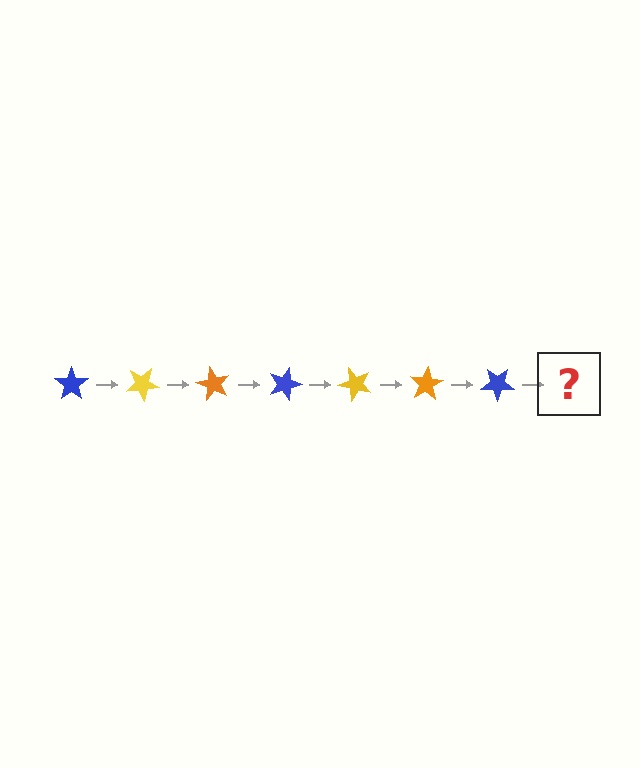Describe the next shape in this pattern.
It should be a yellow star, rotated 210 degrees from the start.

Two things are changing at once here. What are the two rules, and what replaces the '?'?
The two rules are that it rotates 30 degrees each step and the color cycles through blue, yellow, and orange. The '?' should be a yellow star, rotated 210 degrees from the start.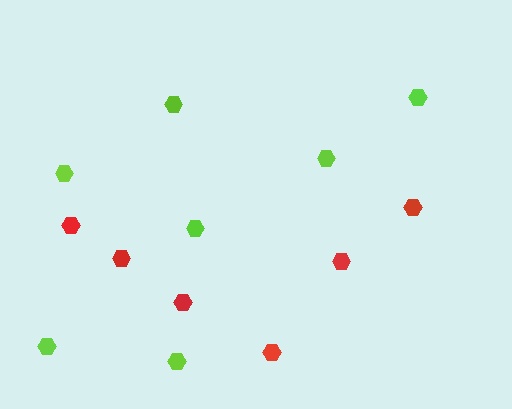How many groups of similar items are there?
There are 2 groups: one group of lime hexagons (7) and one group of red hexagons (6).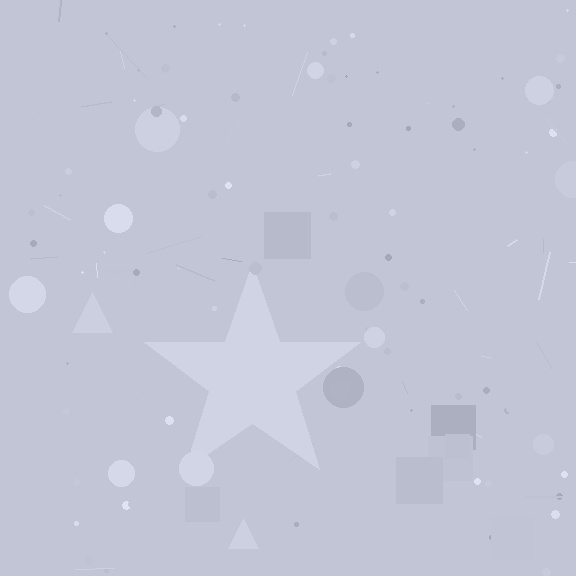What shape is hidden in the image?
A star is hidden in the image.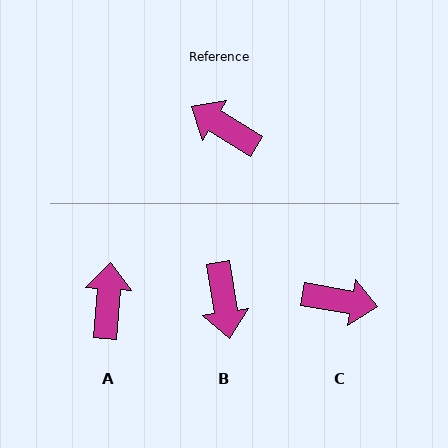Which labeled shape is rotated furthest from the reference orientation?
C, about 159 degrees away.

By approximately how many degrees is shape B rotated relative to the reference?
Approximately 130 degrees counter-clockwise.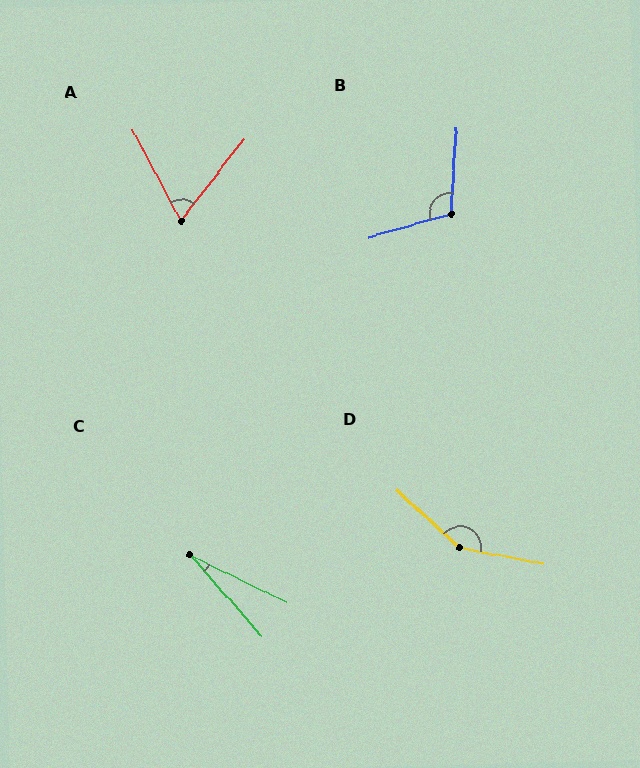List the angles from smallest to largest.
C (23°), A (65°), B (110°), D (149°).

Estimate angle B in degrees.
Approximately 110 degrees.